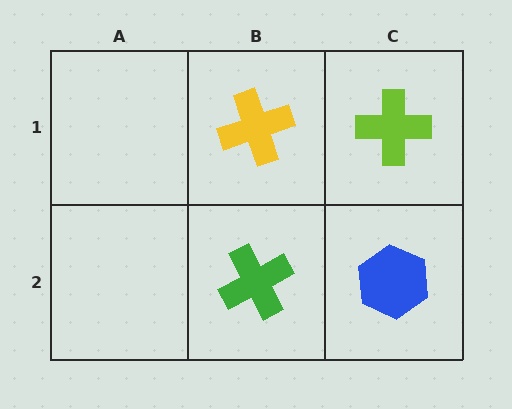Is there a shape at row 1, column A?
No, that cell is empty.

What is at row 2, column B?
A green cross.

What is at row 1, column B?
A yellow cross.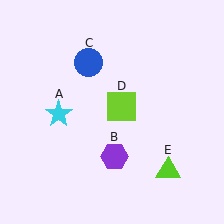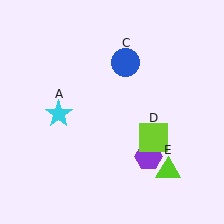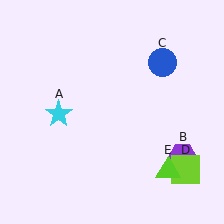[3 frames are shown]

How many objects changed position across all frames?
3 objects changed position: purple hexagon (object B), blue circle (object C), lime square (object D).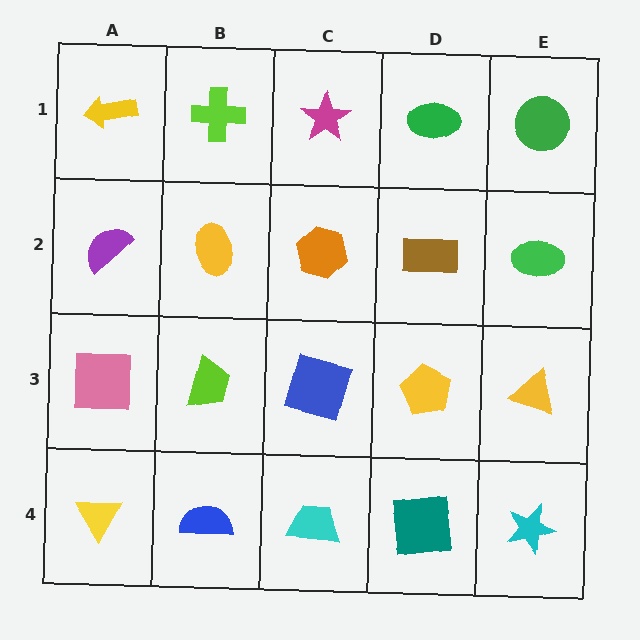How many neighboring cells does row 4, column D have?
3.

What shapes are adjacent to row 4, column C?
A blue square (row 3, column C), a blue semicircle (row 4, column B), a teal square (row 4, column D).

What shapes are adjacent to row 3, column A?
A purple semicircle (row 2, column A), a yellow triangle (row 4, column A), a lime trapezoid (row 3, column B).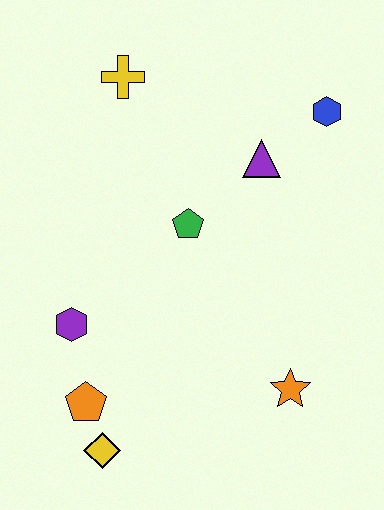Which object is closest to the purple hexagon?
The orange pentagon is closest to the purple hexagon.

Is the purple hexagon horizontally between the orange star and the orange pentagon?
No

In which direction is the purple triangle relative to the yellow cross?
The purple triangle is to the right of the yellow cross.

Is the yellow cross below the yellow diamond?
No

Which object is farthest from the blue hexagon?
The yellow diamond is farthest from the blue hexagon.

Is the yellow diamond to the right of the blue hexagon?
No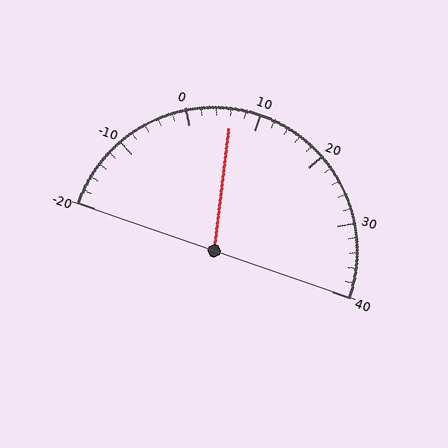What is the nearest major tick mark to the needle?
The nearest major tick mark is 10.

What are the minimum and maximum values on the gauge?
The gauge ranges from -20 to 40.